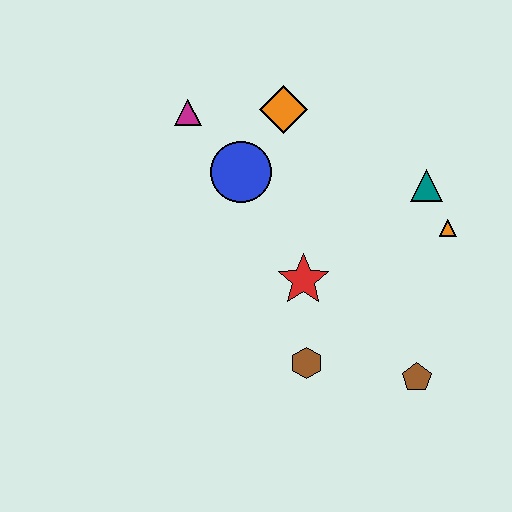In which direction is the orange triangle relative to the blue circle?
The orange triangle is to the right of the blue circle.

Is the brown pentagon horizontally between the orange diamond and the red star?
No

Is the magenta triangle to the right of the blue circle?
No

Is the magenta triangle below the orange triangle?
No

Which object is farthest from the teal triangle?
The magenta triangle is farthest from the teal triangle.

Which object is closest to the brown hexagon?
The red star is closest to the brown hexagon.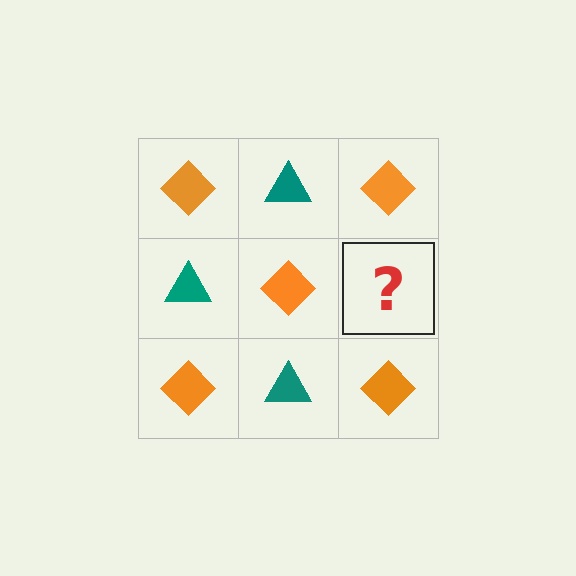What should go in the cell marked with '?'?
The missing cell should contain a teal triangle.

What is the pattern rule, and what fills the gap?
The rule is that it alternates orange diamond and teal triangle in a checkerboard pattern. The gap should be filled with a teal triangle.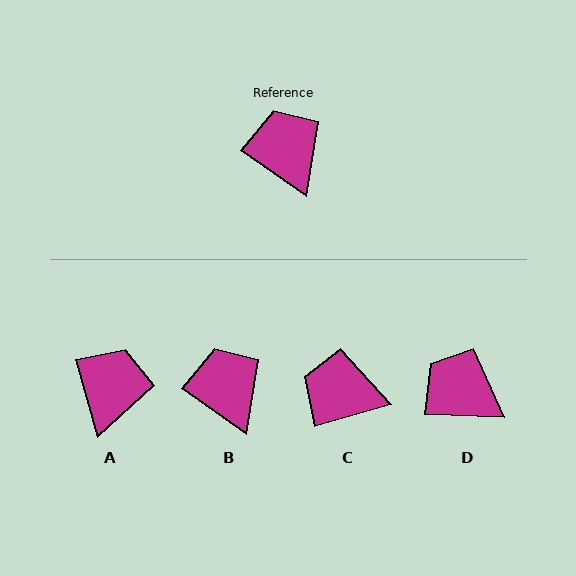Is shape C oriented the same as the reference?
No, it is off by about 52 degrees.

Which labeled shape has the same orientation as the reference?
B.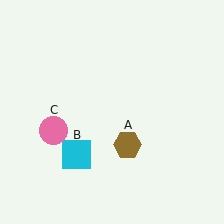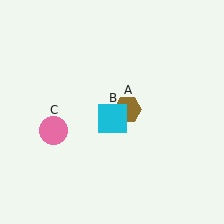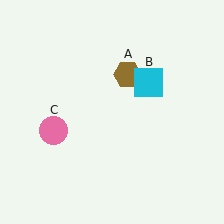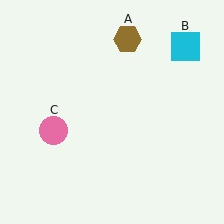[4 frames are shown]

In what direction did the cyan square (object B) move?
The cyan square (object B) moved up and to the right.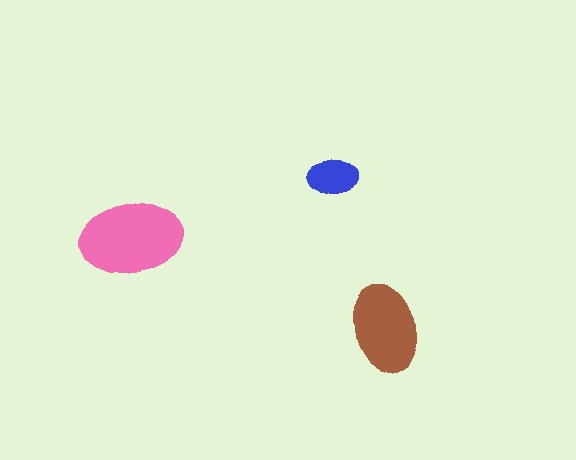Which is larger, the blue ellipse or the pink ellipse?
The pink one.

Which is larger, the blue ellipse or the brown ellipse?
The brown one.